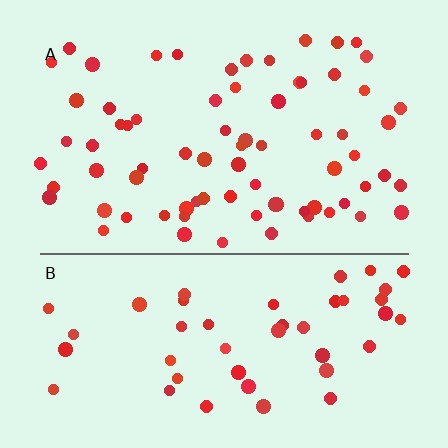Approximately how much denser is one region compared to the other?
Approximately 1.5× — region A over region B.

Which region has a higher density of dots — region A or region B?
A (the top).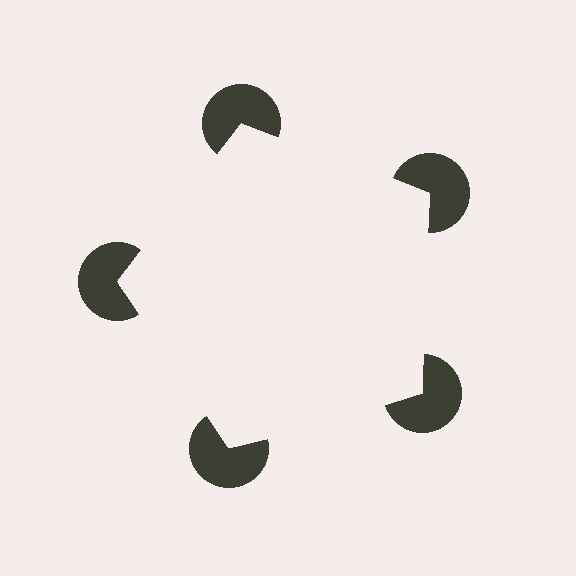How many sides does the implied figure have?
5 sides.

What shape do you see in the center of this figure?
An illusory pentagon — its edges are inferred from the aligned wedge cuts in the pac-man discs, not physically drawn.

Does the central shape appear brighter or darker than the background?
It typically appears slightly brighter than the background, even though no actual brightness change is drawn.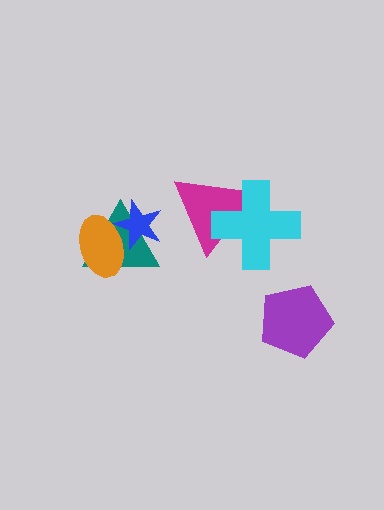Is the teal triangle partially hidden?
Yes, it is partially covered by another shape.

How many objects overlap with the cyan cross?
1 object overlaps with the cyan cross.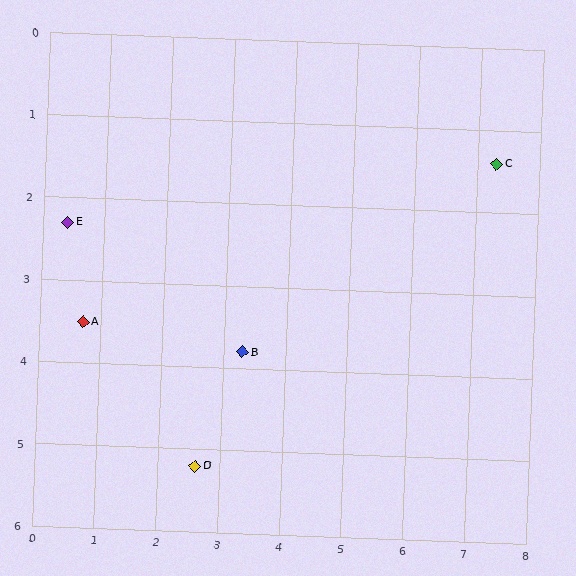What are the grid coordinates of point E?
Point E is at approximately (0.4, 2.3).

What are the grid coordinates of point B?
Point B is at approximately (3.3, 3.8).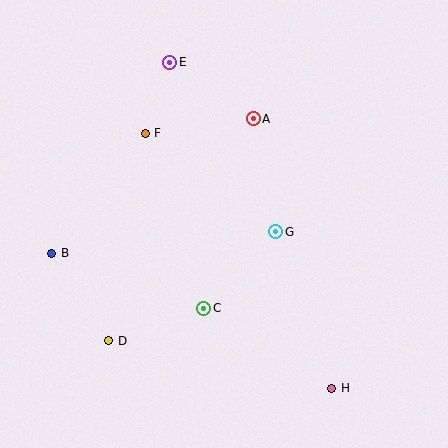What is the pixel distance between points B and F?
The distance between B and F is 152 pixels.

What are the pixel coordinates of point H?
Point H is at (332, 388).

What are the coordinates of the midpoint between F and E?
The midpoint between F and E is at (158, 98).